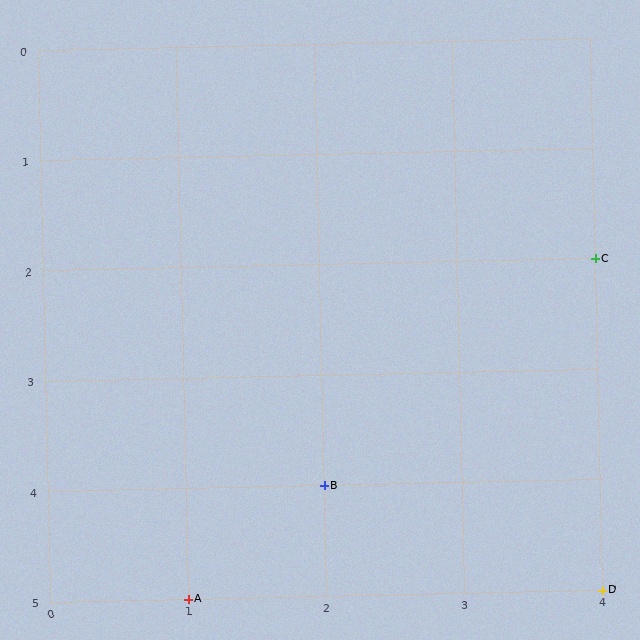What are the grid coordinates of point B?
Point B is at grid coordinates (2, 4).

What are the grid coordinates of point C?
Point C is at grid coordinates (4, 2).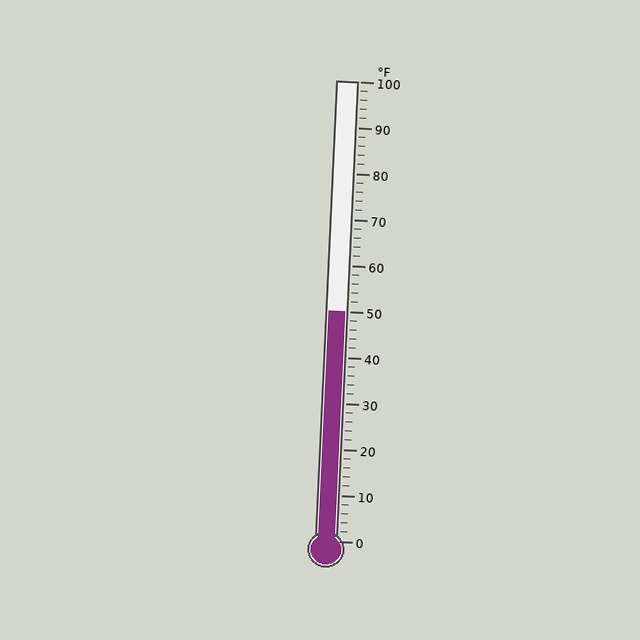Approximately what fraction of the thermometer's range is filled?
The thermometer is filled to approximately 50% of its range.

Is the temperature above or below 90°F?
The temperature is below 90°F.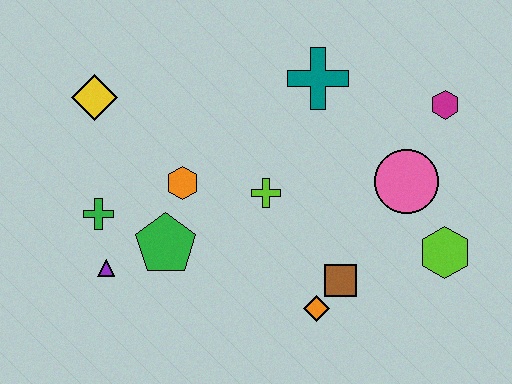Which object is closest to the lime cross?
The orange hexagon is closest to the lime cross.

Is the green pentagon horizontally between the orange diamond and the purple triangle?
Yes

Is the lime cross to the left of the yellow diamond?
No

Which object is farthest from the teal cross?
The purple triangle is farthest from the teal cross.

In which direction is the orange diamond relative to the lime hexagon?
The orange diamond is to the left of the lime hexagon.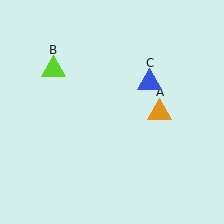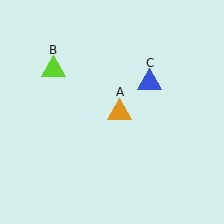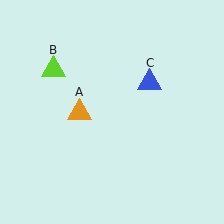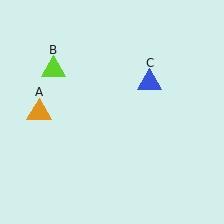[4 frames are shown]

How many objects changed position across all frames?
1 object changed position: orange triangle (object A).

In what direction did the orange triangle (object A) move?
The orange triangle (object A) moved left.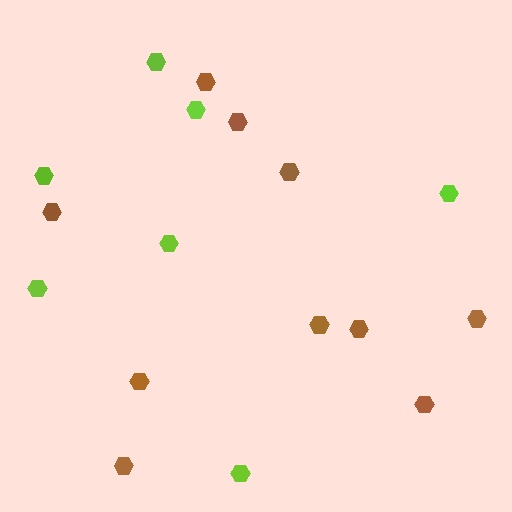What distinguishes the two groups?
There are 2 groups: one group of lime hexagons (7) and one group of brown hexagons (10).